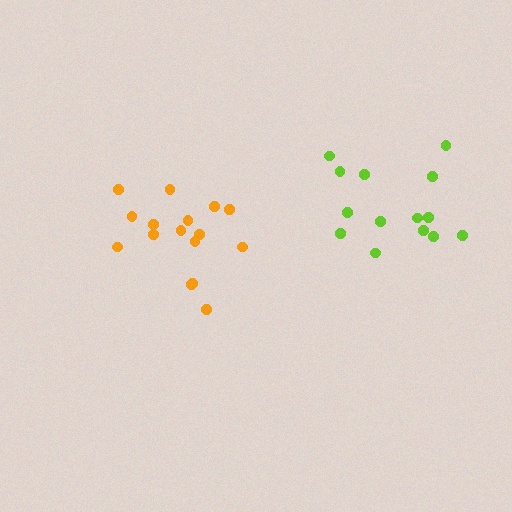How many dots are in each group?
Group 1: 14 dots, Group 2: 16 dots (30 total).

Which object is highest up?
The lime cluster is topmost.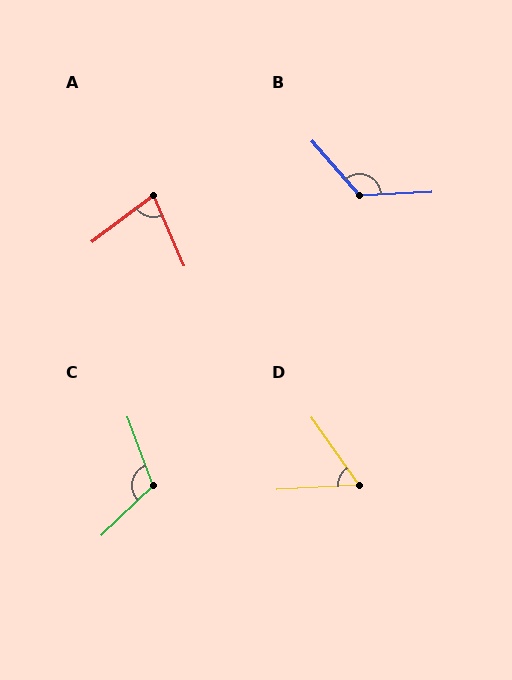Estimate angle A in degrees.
Approximately 76 degrees.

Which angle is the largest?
B, at approximately 129 degrees.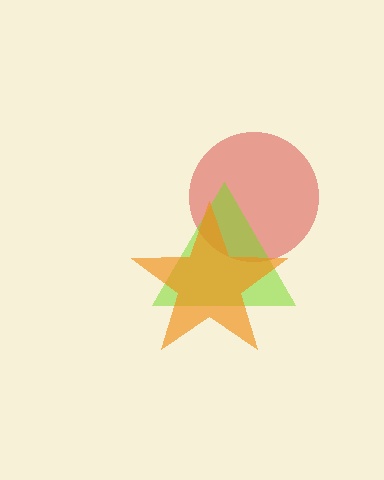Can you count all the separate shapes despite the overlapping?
Yes, there are 3 separate shapes.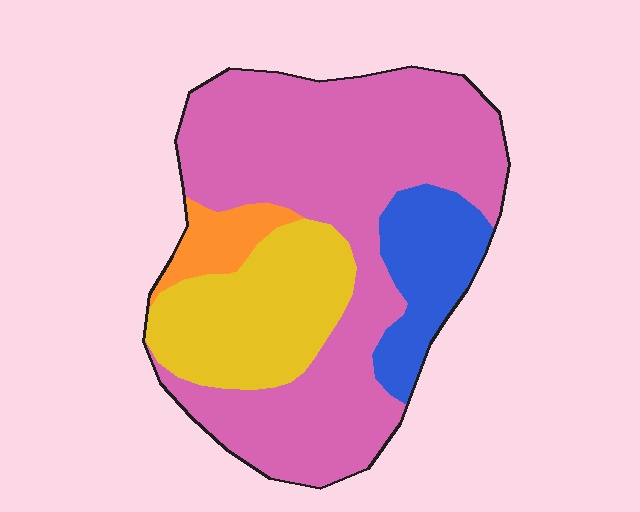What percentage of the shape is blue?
Blue covers roughly 15% of the shape.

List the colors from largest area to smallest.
From largest to smallest: pink, yellow, blue, orange.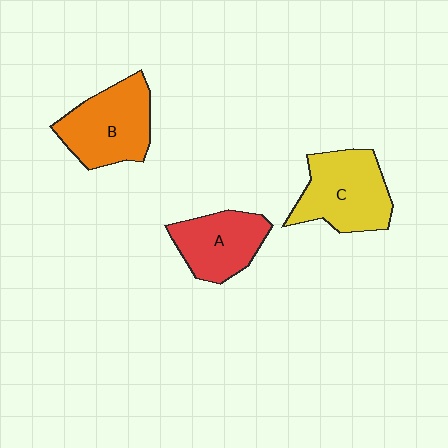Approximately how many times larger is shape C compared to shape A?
Approximately 1.3 times.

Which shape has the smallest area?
Shape A (red).